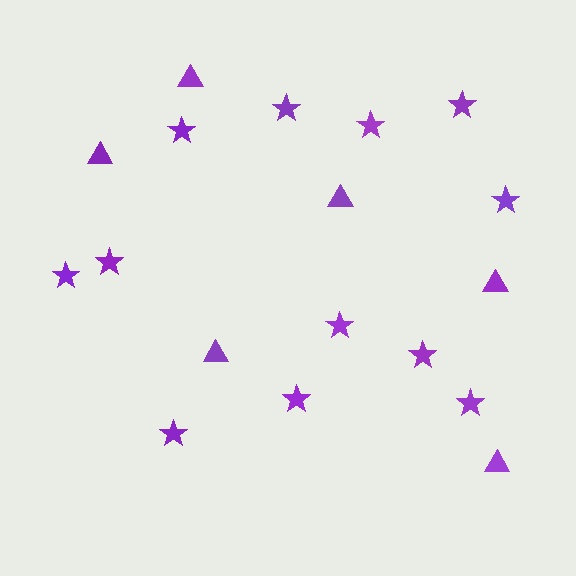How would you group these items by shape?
There are 2 groups: one group of stars (12) and one group of triangles (6).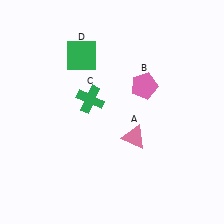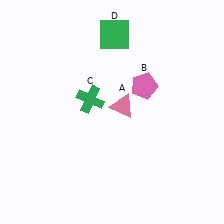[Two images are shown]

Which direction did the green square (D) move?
The green square (D) moved right.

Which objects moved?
The objects that moved are: the pink triangle (A), the green square (D).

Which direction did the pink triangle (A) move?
The pink triangle (A) moved up.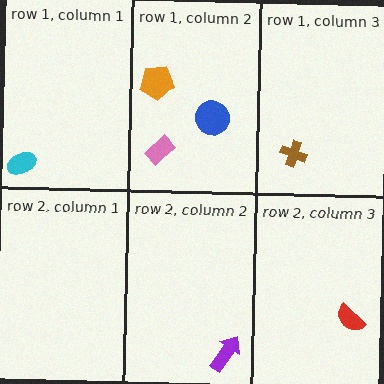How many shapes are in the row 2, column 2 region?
1.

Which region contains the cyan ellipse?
The row 1, column 1 region.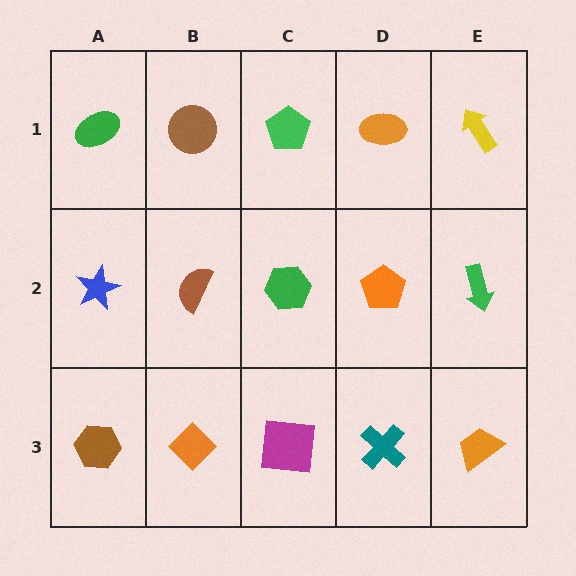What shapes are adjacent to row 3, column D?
An orange pentagon (row 2, column D), a magenta square (row 3, column C), an orange trapezoid (row 3, column E).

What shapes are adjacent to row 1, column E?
A green arrow (row 2, column E), an orange ellipse (row 1, column D).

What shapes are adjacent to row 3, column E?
A green arrow (row 2, column E), a teal cross (row 3, column D).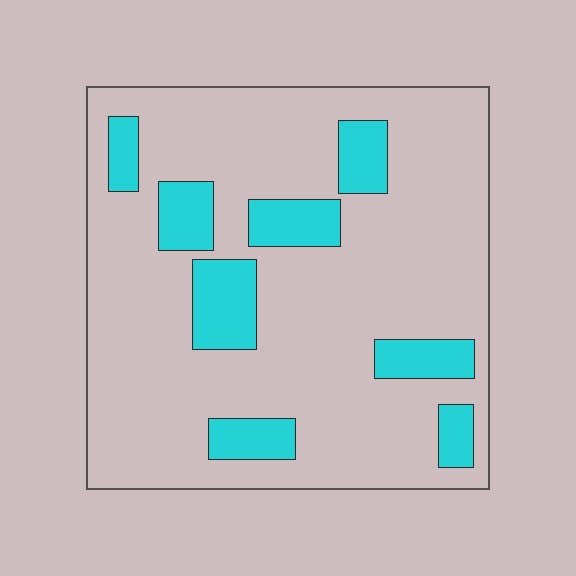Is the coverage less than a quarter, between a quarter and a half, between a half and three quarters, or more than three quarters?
Less than a quarter.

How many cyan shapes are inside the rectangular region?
8.